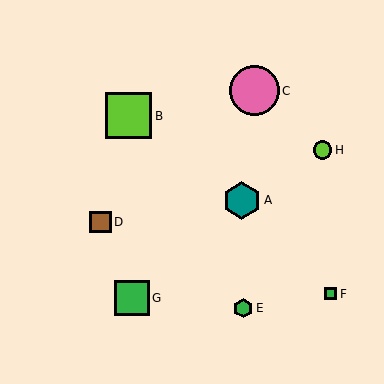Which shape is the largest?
The pink circle (labeled C) is the largest.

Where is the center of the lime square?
The center of the lime square is at (129, 116).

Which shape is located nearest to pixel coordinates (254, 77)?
The pink circle (labeled C) at (254, 91) is nearest to that location.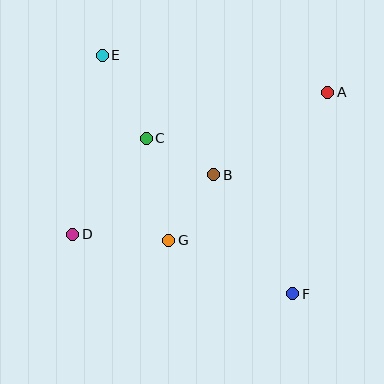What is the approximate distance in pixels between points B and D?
The distance between B and D is approximately 153 pixels.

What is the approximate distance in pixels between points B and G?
The distance between B and G is approximately 80 pixels.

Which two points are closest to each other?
Points B and C are closest to each other.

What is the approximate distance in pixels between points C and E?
The distance between C and E is approximately 94 pixels.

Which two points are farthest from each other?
Points E and F are farthest from each other.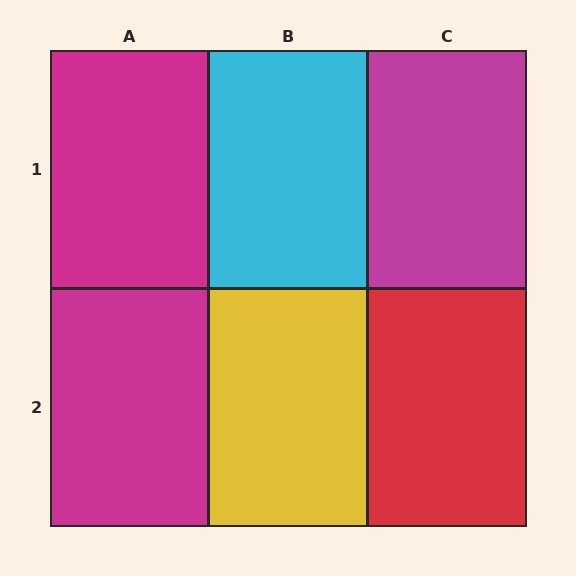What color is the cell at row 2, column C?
Red.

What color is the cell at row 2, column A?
Magenta.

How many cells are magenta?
3 cells are magenta.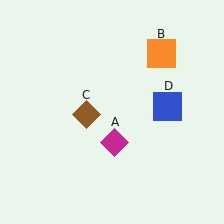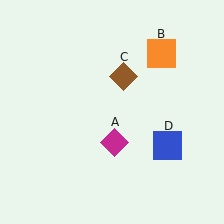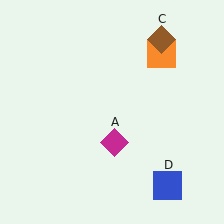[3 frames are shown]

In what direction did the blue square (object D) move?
The blue square (object D) moved down.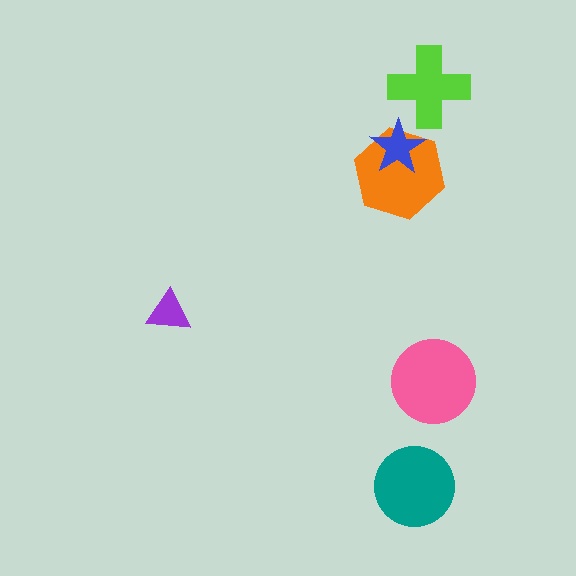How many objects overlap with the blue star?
1 object overlaps with the blue star.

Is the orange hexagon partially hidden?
Yes, it is partially covered by another shape.